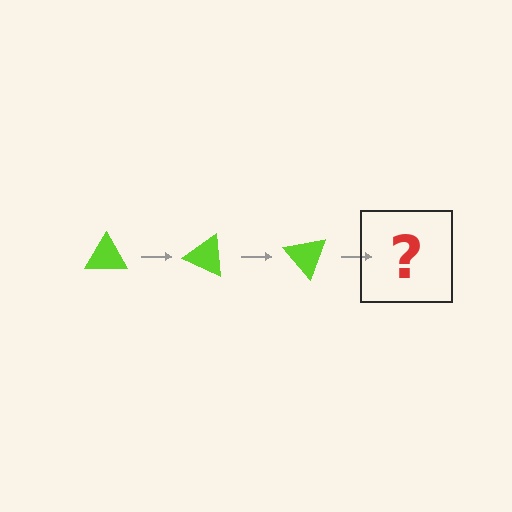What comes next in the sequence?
The next element should be a lime triangle rotated 75 degrees.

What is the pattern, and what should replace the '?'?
The pattern is that the triangle rotates 25 degrees each step. The '?' should be a lime triangle rotated 75 degrees.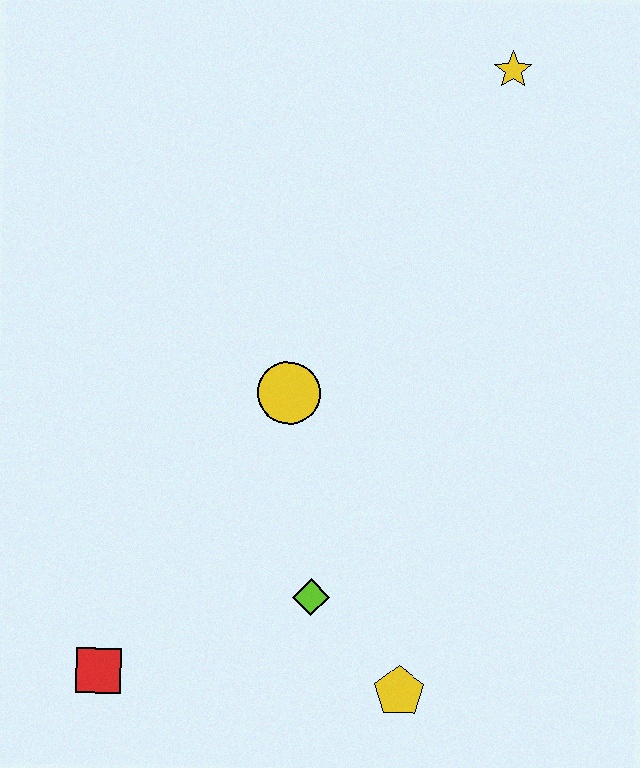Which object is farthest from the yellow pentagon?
The yellow star is farthest from the yellow pentagon.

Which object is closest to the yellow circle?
The lime diamond is closest to the yellow circle.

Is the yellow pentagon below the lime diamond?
Yes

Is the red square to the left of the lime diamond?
Yes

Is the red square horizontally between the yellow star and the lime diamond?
No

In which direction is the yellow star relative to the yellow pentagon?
The yellow star is above the yellow pentagon.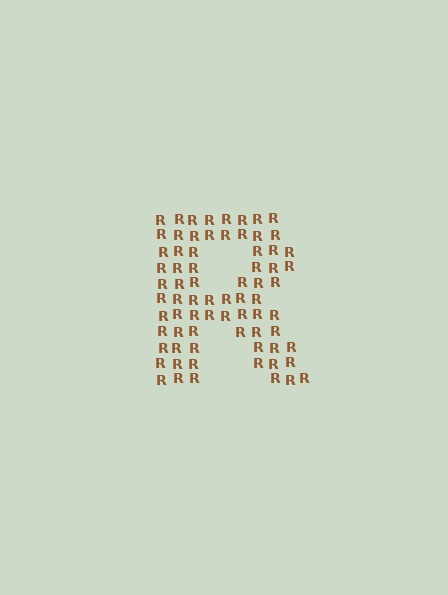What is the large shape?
The large shape is the letter R.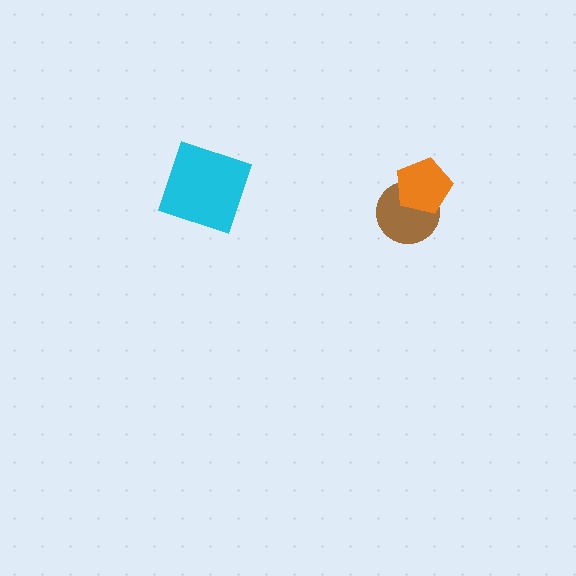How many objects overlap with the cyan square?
0 objects overlap with the cyan square.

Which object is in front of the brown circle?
The orange pentagon is in front of the brown circle.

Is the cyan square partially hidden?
No, no other shape covers it.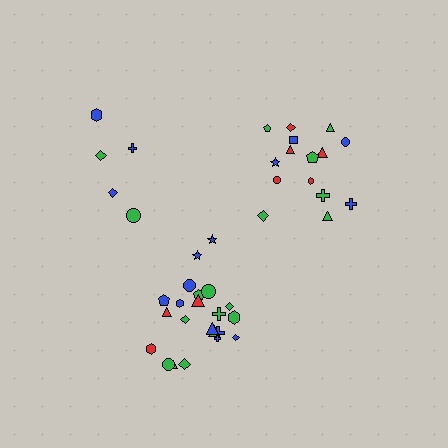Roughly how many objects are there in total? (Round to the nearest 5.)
Roughly 40 objects in total.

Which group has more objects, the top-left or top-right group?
The top-right group.